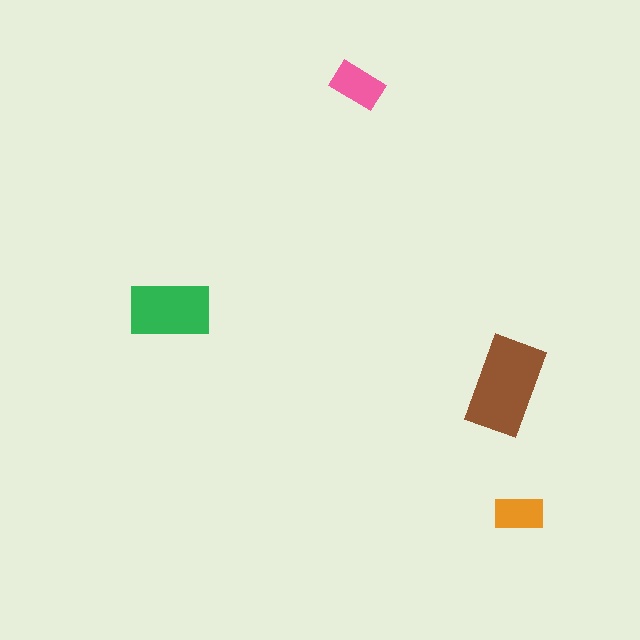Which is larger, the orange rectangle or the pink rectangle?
The pink one.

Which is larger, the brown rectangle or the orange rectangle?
The brown one.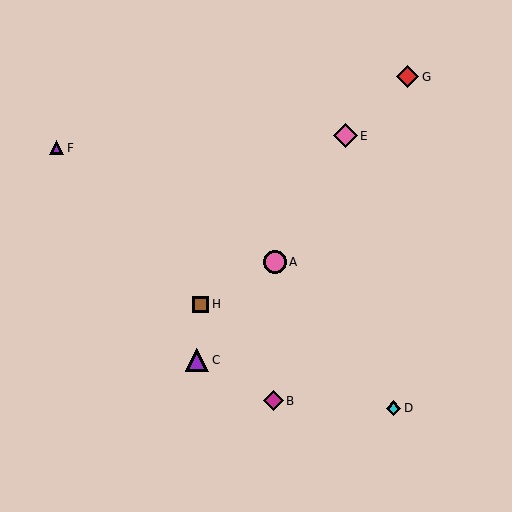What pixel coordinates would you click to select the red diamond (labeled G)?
Click at (408, 77) to select the red diamond G.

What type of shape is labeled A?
Shape A is a pink circle.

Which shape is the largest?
The pink diamond (labeled E) is the largest.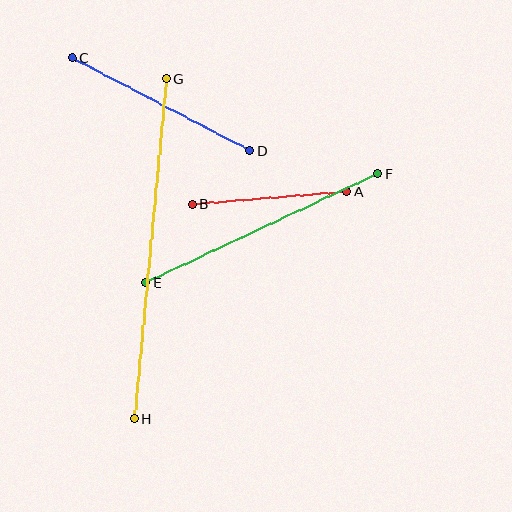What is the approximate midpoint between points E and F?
The midpoint is at approximately (262, 228) pixels.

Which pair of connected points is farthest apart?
Points G and H are farthest apart.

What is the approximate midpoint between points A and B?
The midpoint is at approximately (269, 198) pixels.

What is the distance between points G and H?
The distance is approximately 341 pixels.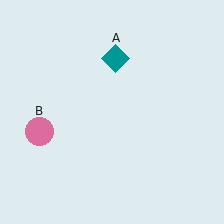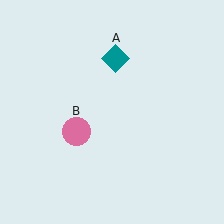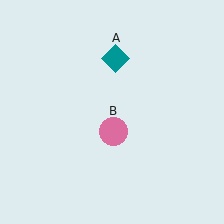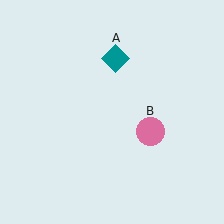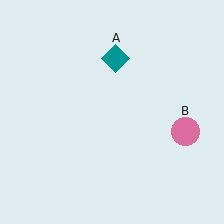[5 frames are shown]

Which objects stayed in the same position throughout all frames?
Teal diamond (object A) remained stationary.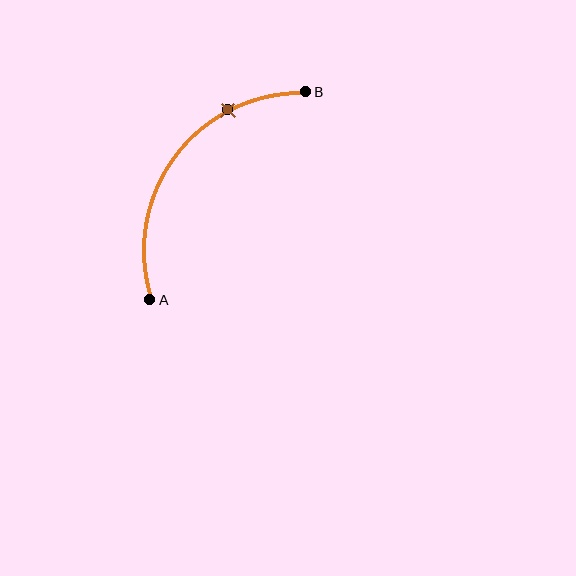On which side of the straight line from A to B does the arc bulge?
The arc bulges above and to the left of the straight line connecting A and B.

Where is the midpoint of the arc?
The arc midpoint is the point on the curve farthest from the straight line joining A and B. It sits above and to the left of that line.